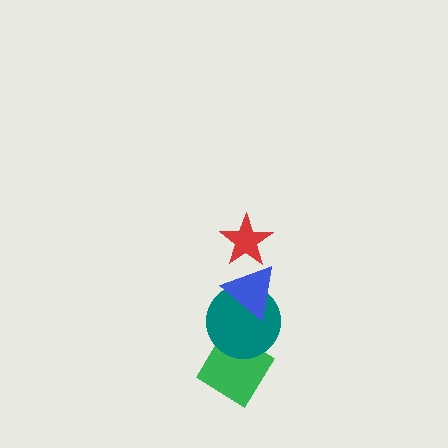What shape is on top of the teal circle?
The blue triangle is on top of the teal circle.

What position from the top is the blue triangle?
The blue triangle is 2nd from the top.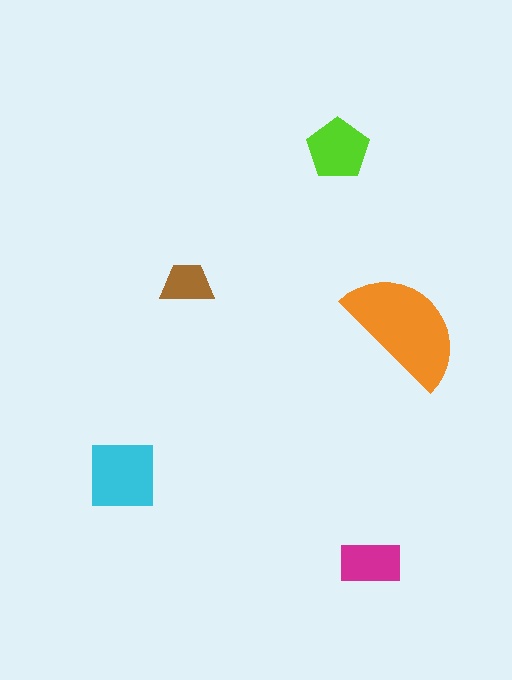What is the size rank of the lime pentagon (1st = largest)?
3rd.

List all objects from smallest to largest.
The brown trapezoid, the magenta rectangle, the lime pentagon, the cyan square, the orange semicircle.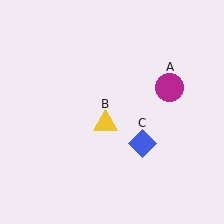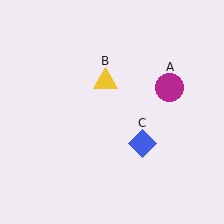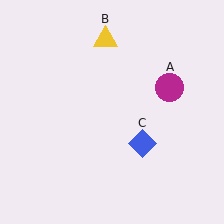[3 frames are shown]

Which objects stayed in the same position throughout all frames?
Magenta circle (object A) and blue diamond (object C) remained stationary.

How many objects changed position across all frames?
1 object changed position: yellow triangle (object B).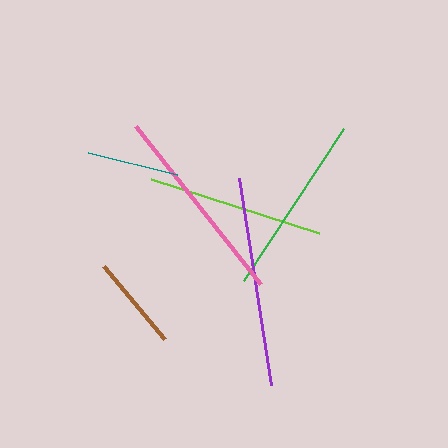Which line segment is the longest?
The purple line is the longest at approximately 210 pixels.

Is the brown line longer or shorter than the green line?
The green line is longer than the brown line.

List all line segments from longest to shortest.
From longest to shortest: purple, pink, green, lime, brown, teal.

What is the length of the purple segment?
The purple segment is approximately 210 pixels long.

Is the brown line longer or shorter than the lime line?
The lime line is longer than the brown line.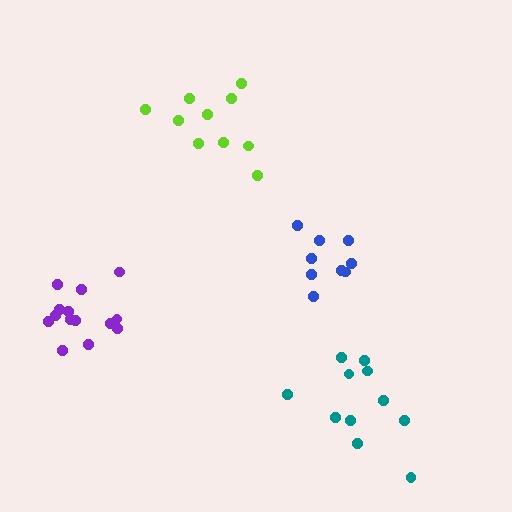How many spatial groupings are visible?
There are 4 spatial groupings.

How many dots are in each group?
Group 1: 9 dots, Group 2: 10 dots, Group 3: 14 dots, Group 4: 11 dots (44 total).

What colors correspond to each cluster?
The clusters are colored: blue, lime, purple, teal.